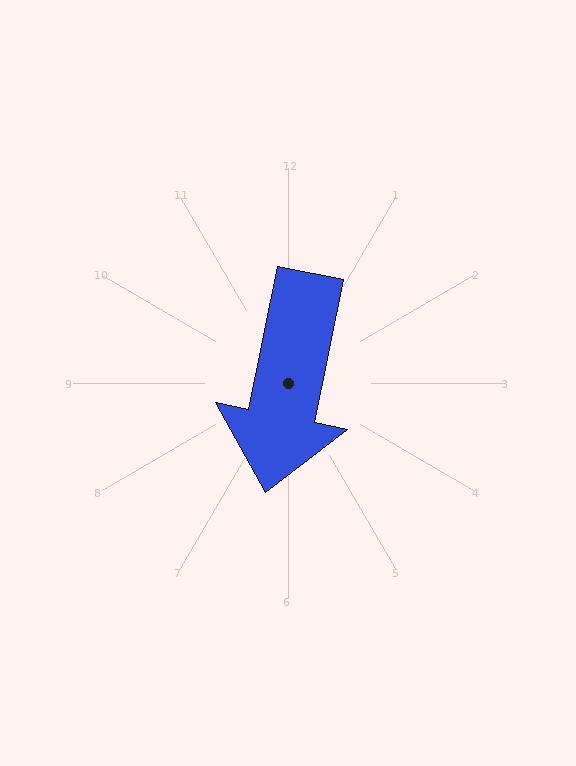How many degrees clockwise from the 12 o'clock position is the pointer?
Approximately 192 degrees.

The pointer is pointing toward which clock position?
Roughly 6 o'clock.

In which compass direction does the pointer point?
South.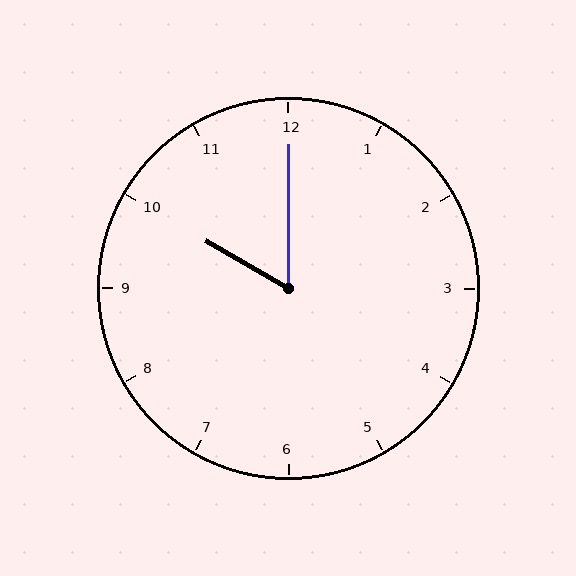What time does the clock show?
10:00.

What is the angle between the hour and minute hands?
Approximately 60 degrees.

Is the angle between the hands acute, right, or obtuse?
It is acute.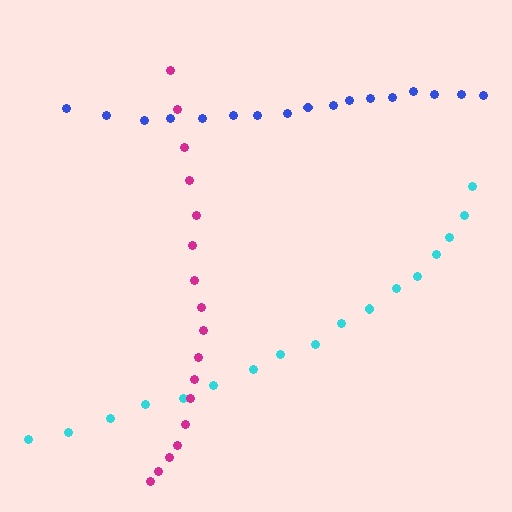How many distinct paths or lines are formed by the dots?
There are 3 distinct paths.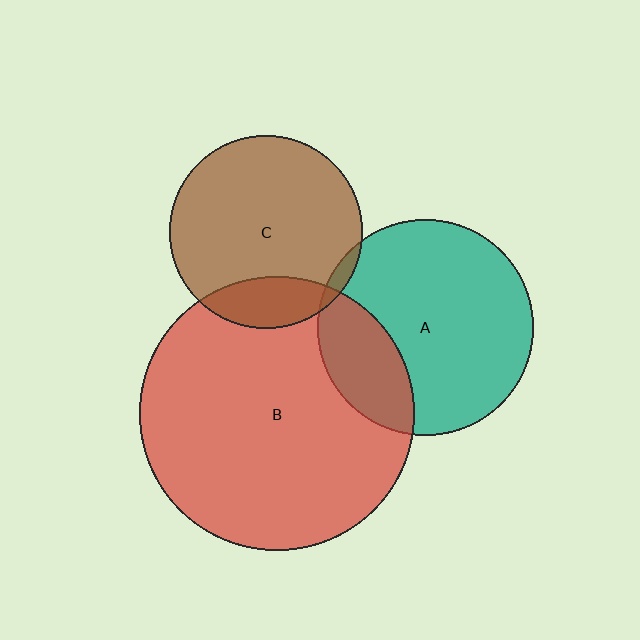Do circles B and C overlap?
Yes.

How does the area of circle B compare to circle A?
Approximately 1.6 times.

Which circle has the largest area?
Circle B (red).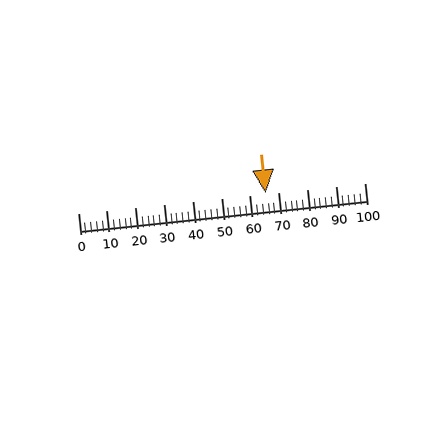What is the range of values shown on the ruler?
The ruler shows values from 0 to 100.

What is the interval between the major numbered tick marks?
The major tick marks are spaced 10 units apart.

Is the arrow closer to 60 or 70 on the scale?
The arrow is closer to 70.